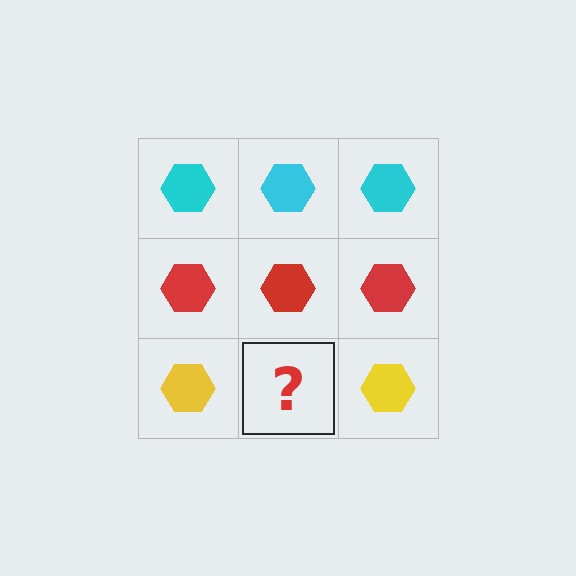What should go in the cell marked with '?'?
The missing cell should contain a yellow hexagon.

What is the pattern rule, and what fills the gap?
The rule is that each row has a consistent color. The gap should be filled with a yellow hexagon.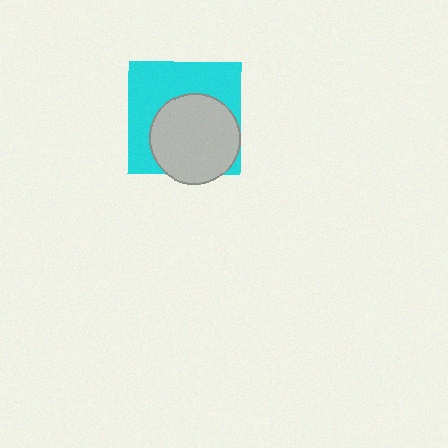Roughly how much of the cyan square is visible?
About half of it is visible (roughly 51%).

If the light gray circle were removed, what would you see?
You would see the complete cyan square.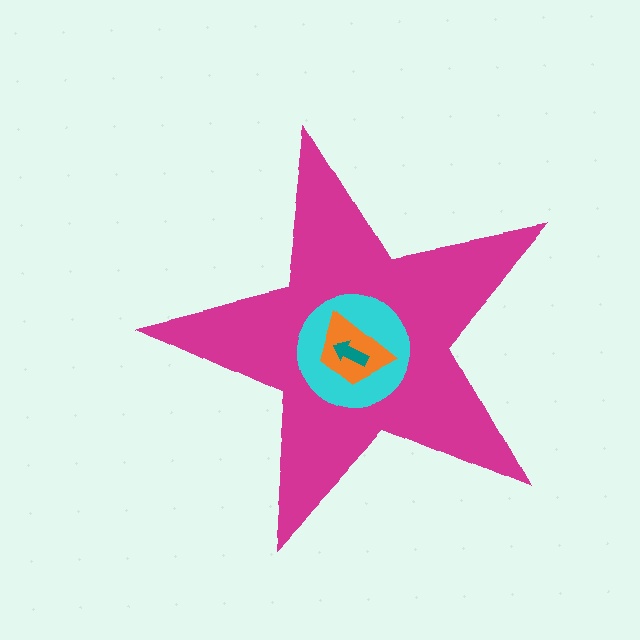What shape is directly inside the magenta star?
The cyan circle.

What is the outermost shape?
The magenta star.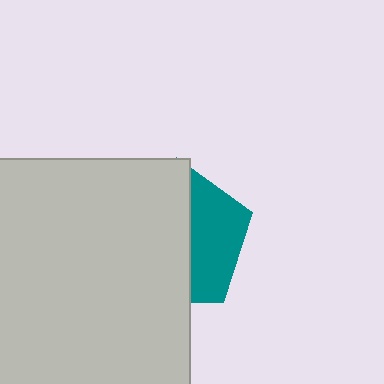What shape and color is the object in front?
The object in front is a light gray rectangle.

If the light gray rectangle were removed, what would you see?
You would see the complete teal pentagon.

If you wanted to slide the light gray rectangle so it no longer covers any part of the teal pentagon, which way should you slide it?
Slide it left — that is the most direct way to separate the two shapes.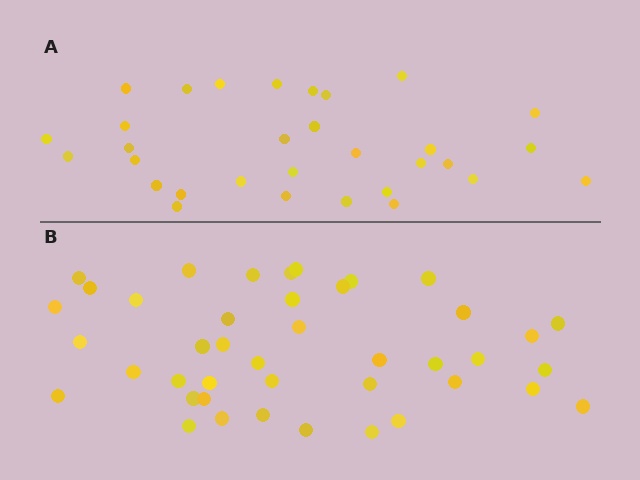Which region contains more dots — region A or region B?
Region B (the bottom region) has more dots.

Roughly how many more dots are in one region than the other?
Region B has roughly 12 or so more dots than region A.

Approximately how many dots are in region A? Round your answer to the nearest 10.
About 30 dots. (The exact count is 31, which rounds to 30.)